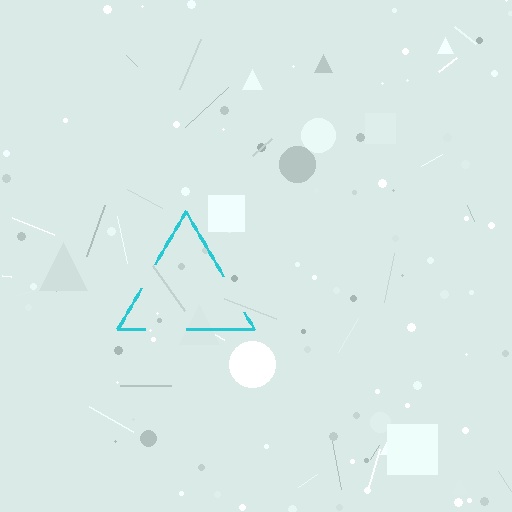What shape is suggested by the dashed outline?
The dashed outline suggests a triangle.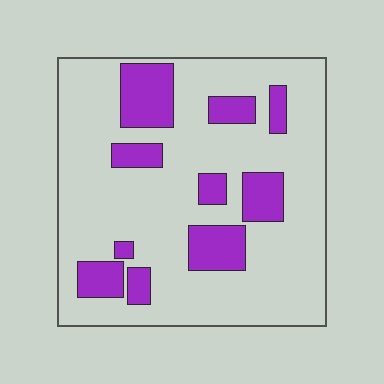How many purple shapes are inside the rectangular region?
10.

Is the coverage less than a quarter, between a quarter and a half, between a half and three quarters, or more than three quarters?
Less than a quarter.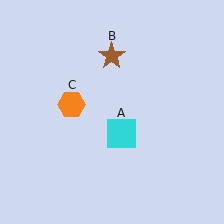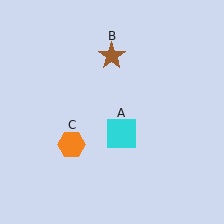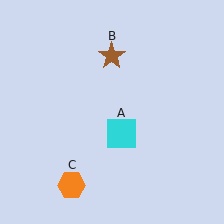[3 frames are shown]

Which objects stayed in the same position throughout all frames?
Cyan square (object A) and brown star (object B) remained stationary.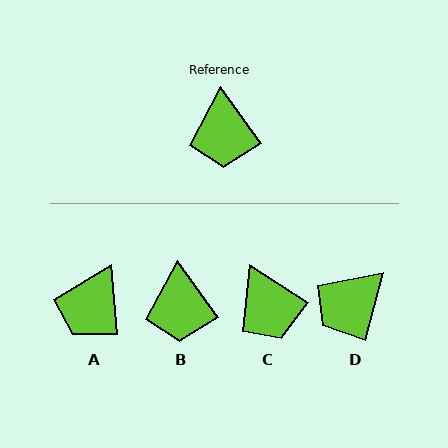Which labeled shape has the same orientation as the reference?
B.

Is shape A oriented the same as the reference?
No, it is off by about 31 degrees.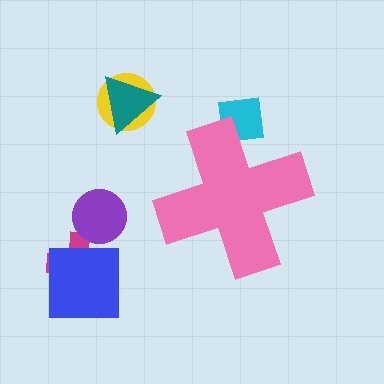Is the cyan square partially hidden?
Yes, the cyan square is partially hidden behind the pink cross.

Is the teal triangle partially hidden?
No, the teal triangle is fully visible.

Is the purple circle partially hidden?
No, the purple circle is fully visible.